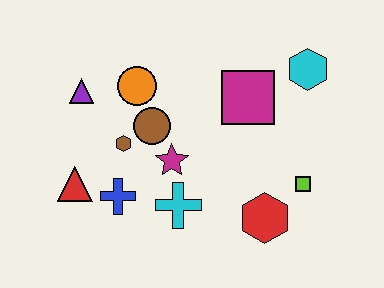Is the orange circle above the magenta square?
Yes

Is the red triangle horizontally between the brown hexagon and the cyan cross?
No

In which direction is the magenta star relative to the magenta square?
The magenta star is to the left of the magenta square.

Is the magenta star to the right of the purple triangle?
Yes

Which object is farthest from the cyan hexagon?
The red triangle is farthest from the cyan hexagon.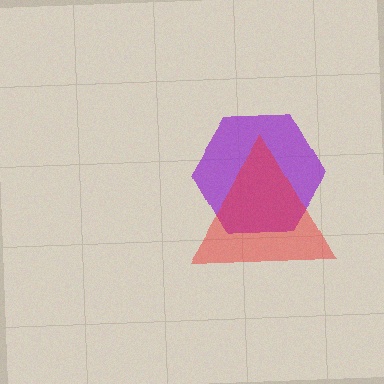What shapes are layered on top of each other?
The layered shapes are: a purple hexagon, a red triangle.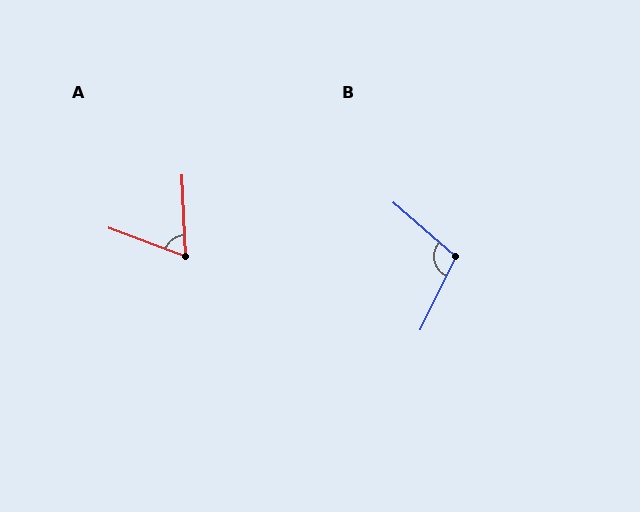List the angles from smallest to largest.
A (67°), B (105°).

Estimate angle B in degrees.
Approximately 105 degrees.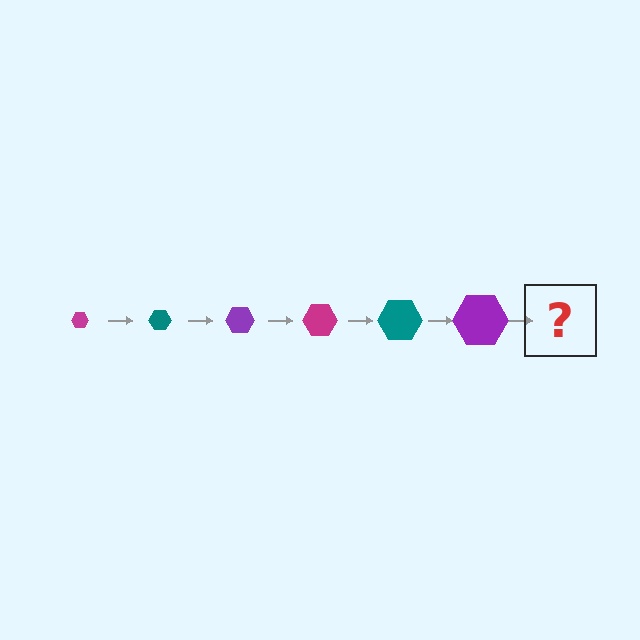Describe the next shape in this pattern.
It should be a magenta hexagon, larger than the previous one.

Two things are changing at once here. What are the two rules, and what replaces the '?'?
The two rules are that the hexagon grows larger each step and the color cycles through magenta, teal, and purple. The '?' should be a magenta hexagon, larger than the previous one.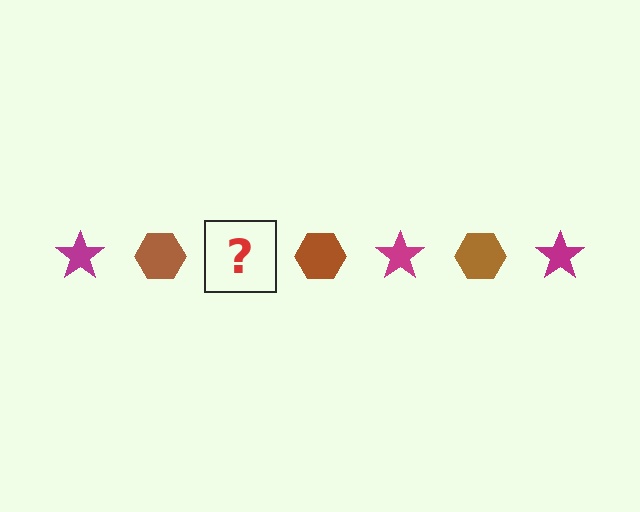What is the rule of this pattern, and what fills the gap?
The rule is that the pattern alternates between magenta star and brown hexagon. The gap should be filled with a magenta star.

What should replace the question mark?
The question mark should be replaced with a magenta star.